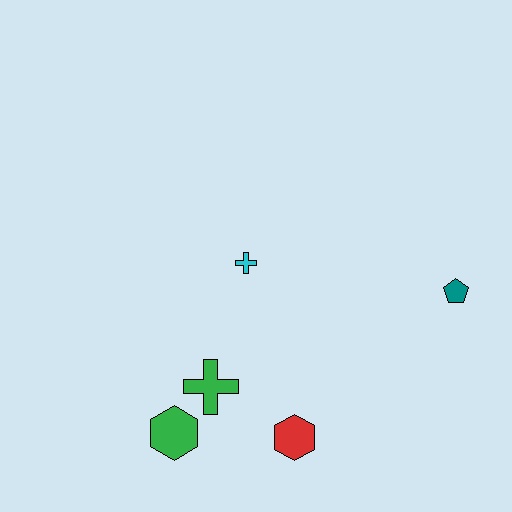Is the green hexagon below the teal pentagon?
Yes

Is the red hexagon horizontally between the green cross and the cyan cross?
No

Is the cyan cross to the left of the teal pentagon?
Yes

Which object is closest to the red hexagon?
The green cross is closest to the red hexagon.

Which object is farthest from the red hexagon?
The teal pentagon is farthest from the red hexagon.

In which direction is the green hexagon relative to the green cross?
The green hexagon is below the green cross.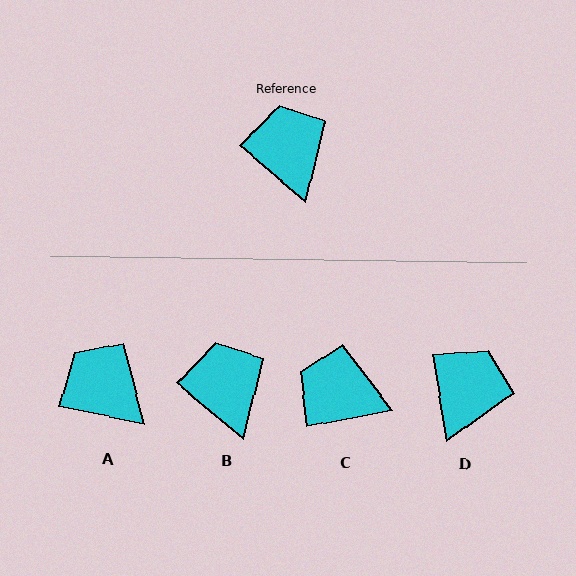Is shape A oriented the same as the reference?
No, it is off by about 29 degrees.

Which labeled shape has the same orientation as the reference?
B.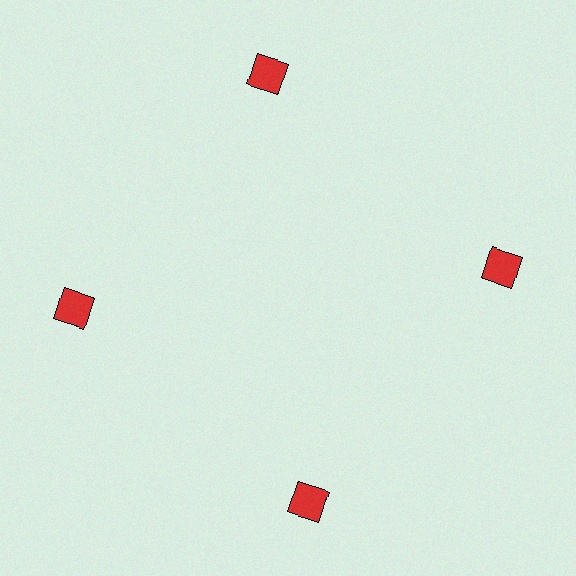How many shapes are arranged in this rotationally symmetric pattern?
There are 4 shapes, arranged in 4 groups of 1.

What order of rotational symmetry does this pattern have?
This pattern has 4-fold rotational symmetry.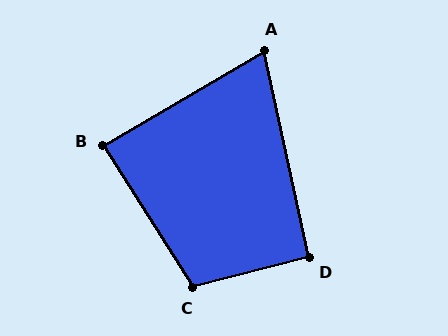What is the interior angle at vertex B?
Approximately 88 degrees (approximately right).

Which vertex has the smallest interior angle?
A, at approximately 72 degrees.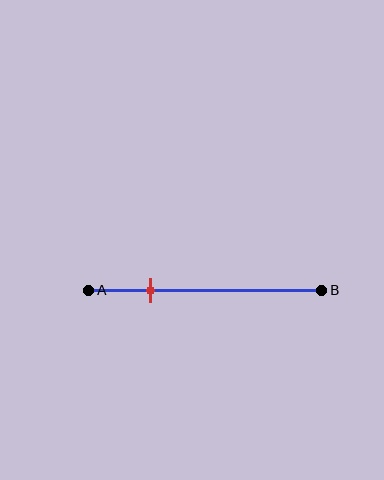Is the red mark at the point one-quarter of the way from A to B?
Yes, the mark is approximately at the one-quarter point.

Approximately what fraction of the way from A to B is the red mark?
The red mark is approximately 25% of the way from A to B.